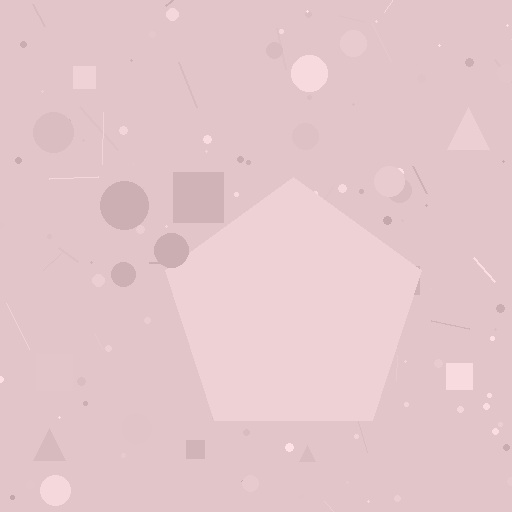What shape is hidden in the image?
A pentagon is hidden in the image.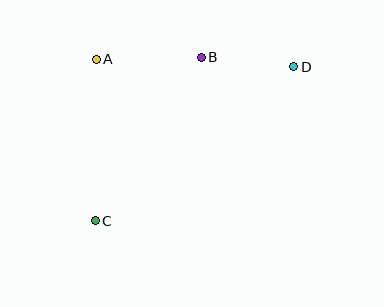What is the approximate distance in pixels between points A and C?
The distance between A and C is approximately 162 pixels.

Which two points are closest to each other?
Points B and D are closest to each other.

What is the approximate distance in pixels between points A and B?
The distance between A and B is approximately 105 pixels.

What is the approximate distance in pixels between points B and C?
The distance between B and C is approximately 195 pixels.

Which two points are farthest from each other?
Points C and D are farthest from each other.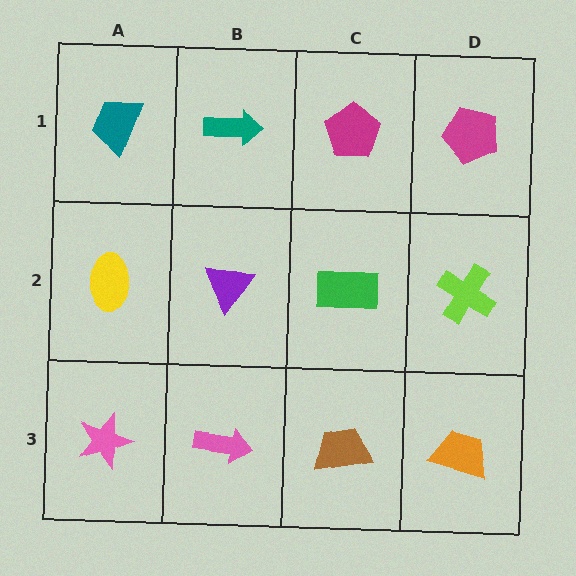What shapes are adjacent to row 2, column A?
A teal trapezoid (row 1, column A), a pink star (row 3, column A), a purple triangle (row 2, column B).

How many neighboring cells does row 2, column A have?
3.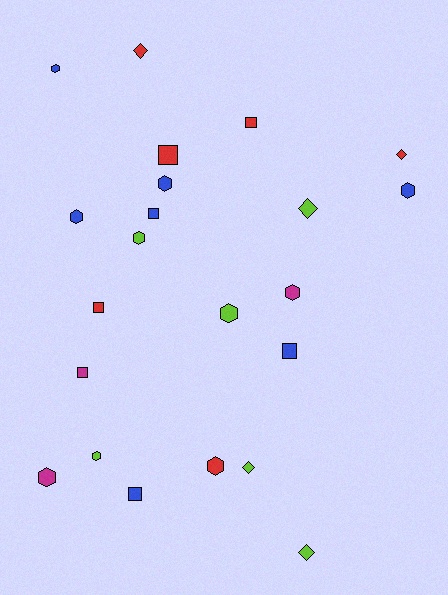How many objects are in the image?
There are 22 objects.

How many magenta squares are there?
There is 1 magenta square.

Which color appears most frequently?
Blue, with 7 objects.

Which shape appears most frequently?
Hexagon, with 10 objects.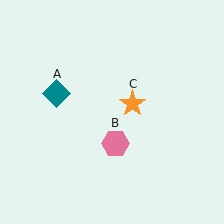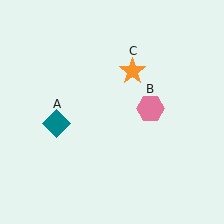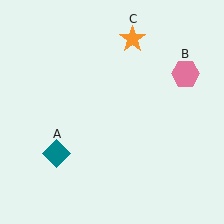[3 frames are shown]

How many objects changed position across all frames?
3 objects changed position: teal diamond (object A), pink hexagon (object B), orange star (object C).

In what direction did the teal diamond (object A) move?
The teal diamond (object A) moved down.